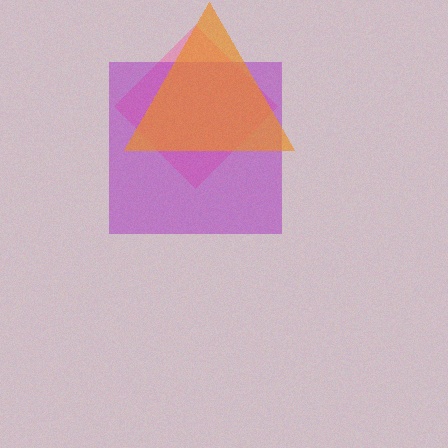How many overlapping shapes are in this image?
There are 3 overlapping shapes in the image.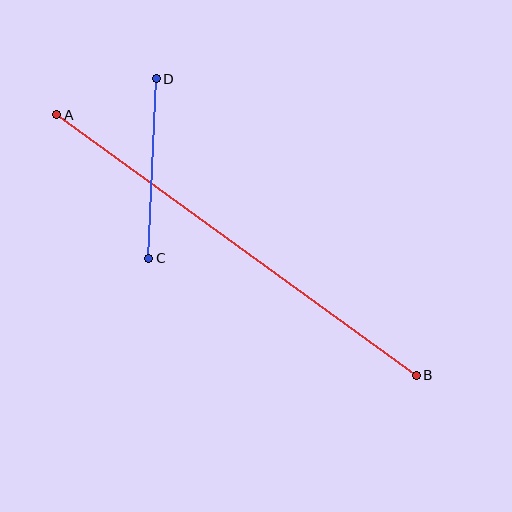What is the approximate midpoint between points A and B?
The midpoint is at approximately (237, 245) pixels.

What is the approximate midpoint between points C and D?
The midpoint is at approximately (153, 169) pixels.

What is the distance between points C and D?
The distance is approximately 180 pixels.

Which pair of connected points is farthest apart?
Points A and B are farthest apart.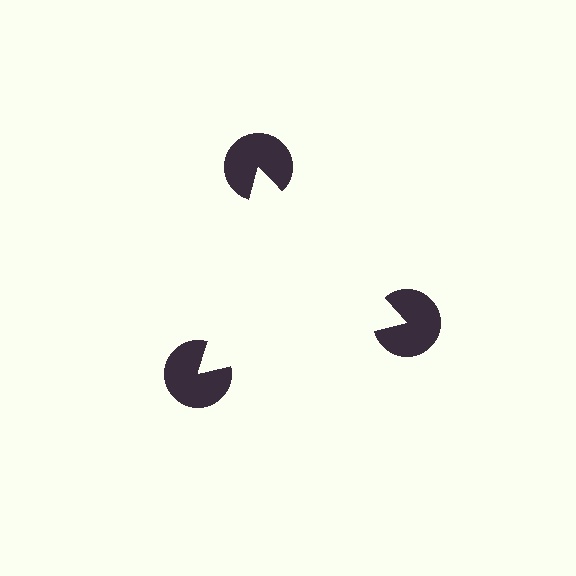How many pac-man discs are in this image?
There are 3 — one at each vertex of the illusory triangle.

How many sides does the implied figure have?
3 sides.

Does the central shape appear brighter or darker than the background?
It typically appears slightly brighter than the background, even though no actual brightness change is drawn.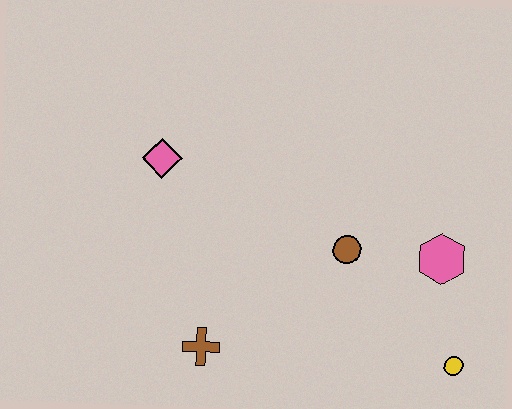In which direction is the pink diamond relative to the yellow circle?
The pink diamond is to the left of the yellow circle.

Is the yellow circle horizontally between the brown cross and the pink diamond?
No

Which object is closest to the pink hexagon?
The brown circle is closest to the pink hexagon.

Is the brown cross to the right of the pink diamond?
Yes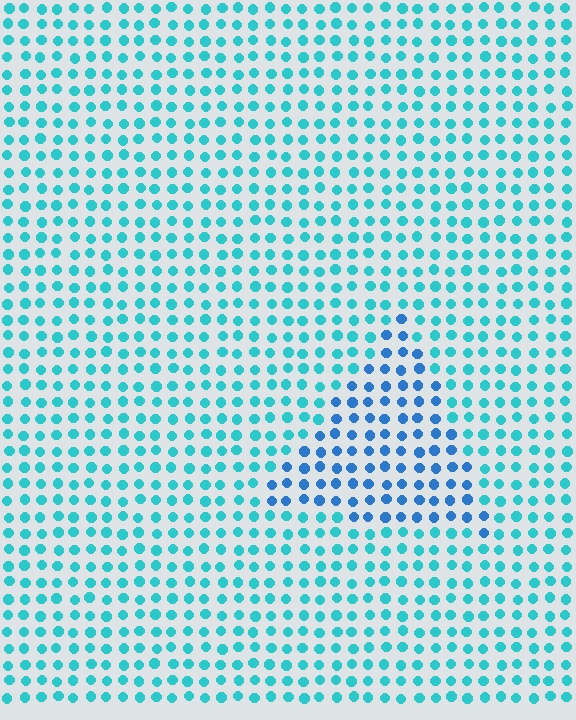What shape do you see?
I see a triangle.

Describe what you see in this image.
The image is filled with small cyan elements in a uniform arrangement. A triangle-shaped region is visible where the elements are tinted to a slightly different hue, forming a subtle color boundary.